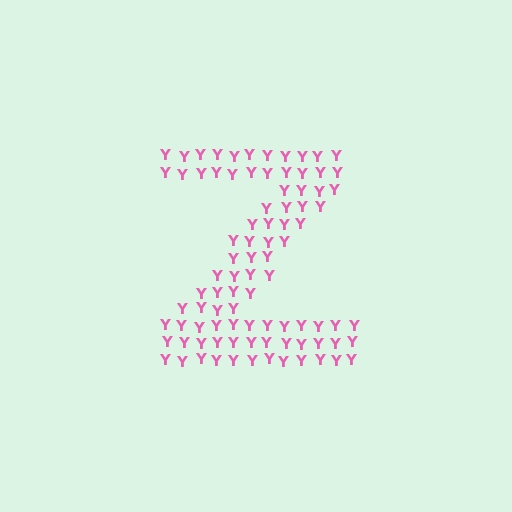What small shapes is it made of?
It is made of small letter Y's.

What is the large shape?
The large shape is the letter Z.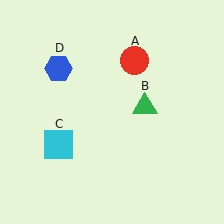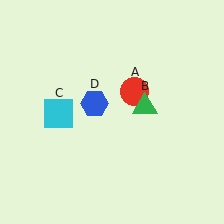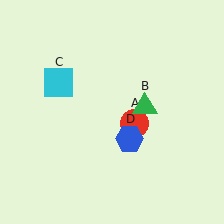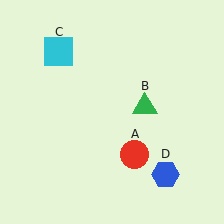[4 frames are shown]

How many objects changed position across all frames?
3 objects changed position: red circle (object A), cyan square (object C), blue hexagon (object D).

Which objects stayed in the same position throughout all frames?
Green triangle (object B) remained stationary.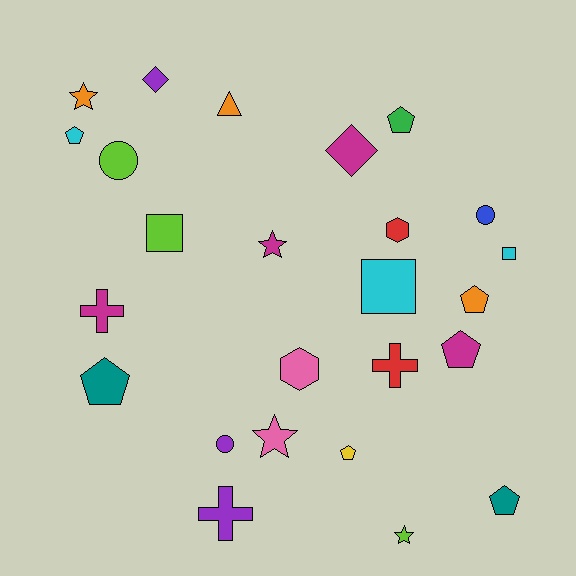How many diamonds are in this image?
There are 2 diamonds.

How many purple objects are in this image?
There are 3 purple objects.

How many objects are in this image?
There are 25 objects.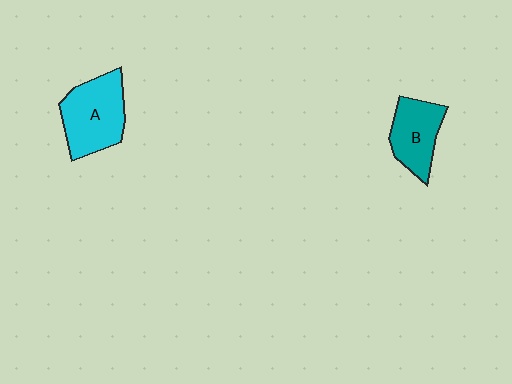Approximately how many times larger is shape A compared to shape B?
Approximately 1.3 times.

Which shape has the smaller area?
Shape B (teal).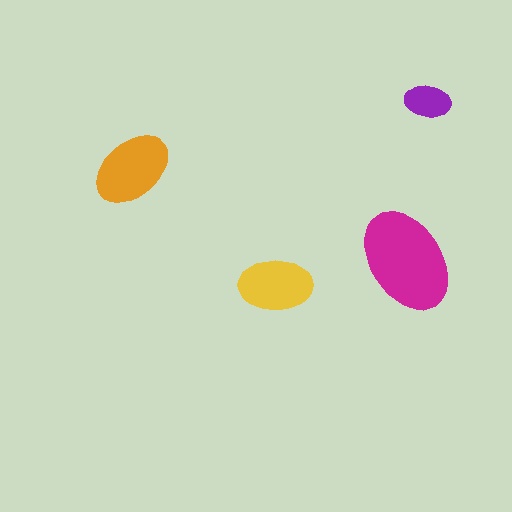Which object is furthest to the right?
The purple ellipse is rightmost.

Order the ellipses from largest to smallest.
the magenta one, the orange one, the yellow one, the purple one.